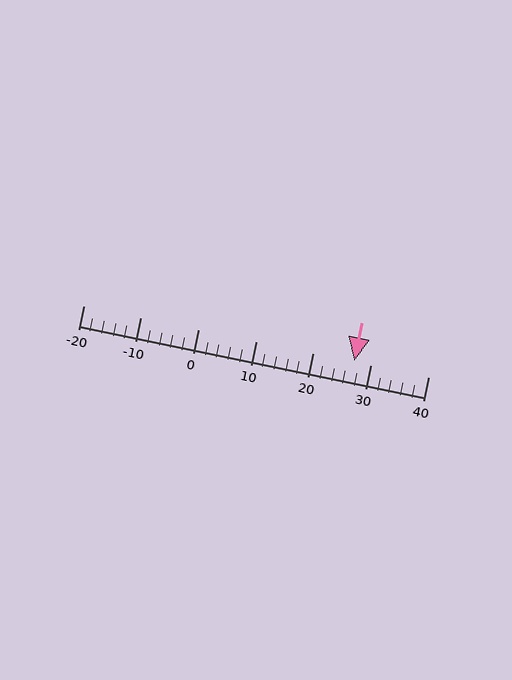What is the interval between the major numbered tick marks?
The major tick marks are spaced 10 units apart.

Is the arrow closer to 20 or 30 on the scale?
The arrow is closer to 30.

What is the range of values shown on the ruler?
The ruler shows values from -20 to 40.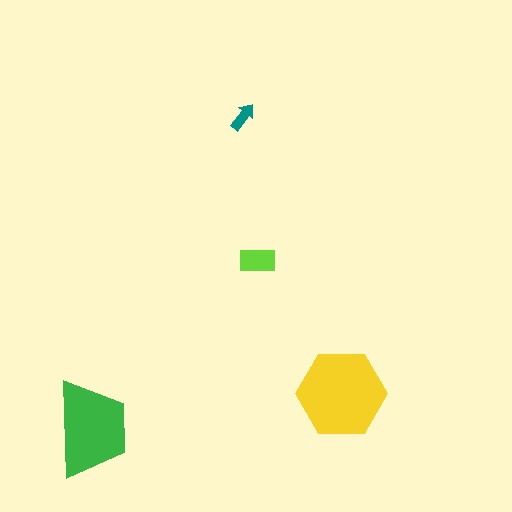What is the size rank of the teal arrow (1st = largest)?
4th.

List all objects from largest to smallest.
The yellow hexagon, the green trapezoid, the lime rectangle, the teal arrow.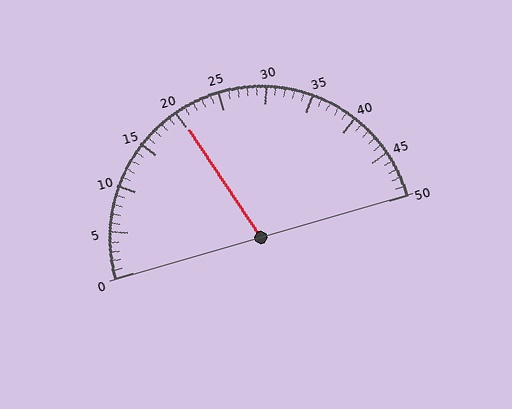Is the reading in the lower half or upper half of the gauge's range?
The reading is in the lower half of the range (0 to 50).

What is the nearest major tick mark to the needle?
The nearest major tick mark is 20.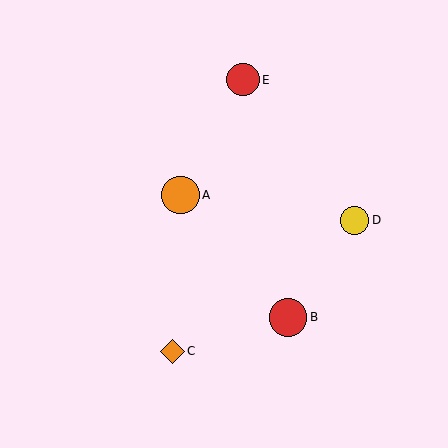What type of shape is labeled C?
Shape C is an orange diamond.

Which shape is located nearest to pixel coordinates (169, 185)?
The orange circle (labeled A) at (180, 195) is nearest to that location.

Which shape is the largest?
The orange circle (labeled A) is the largest.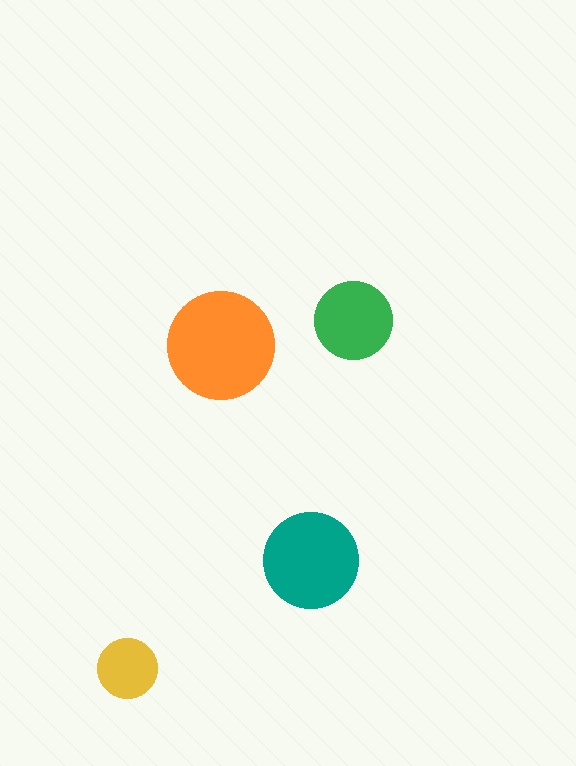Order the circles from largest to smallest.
the orange one, the teal one, the green one, the yellow one.